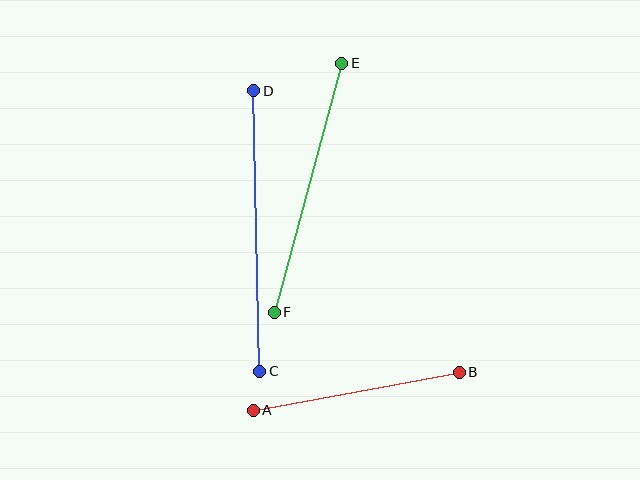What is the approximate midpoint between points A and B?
The midpoint is at approximately (356, 391) pixels.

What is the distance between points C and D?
The distance is approximately 281 pixels.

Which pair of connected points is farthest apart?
Points C and D are farthest apart.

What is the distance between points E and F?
The distance is approximately 258 pixels.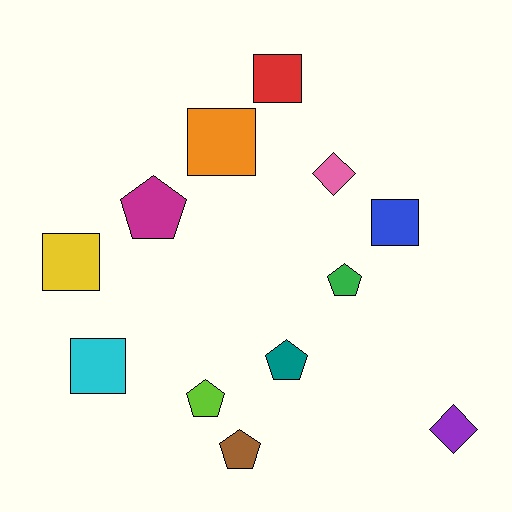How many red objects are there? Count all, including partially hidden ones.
There is 1 red object.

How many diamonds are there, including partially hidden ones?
There are 2 diamonds.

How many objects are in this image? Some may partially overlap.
There are 12 objects.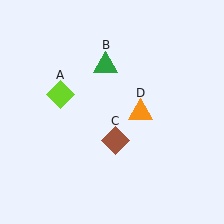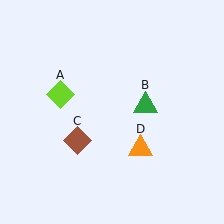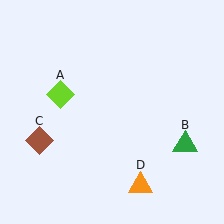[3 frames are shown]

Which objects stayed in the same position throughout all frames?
Lime diamond (object A) remained stationary.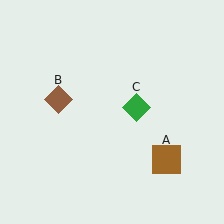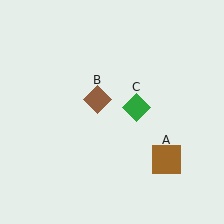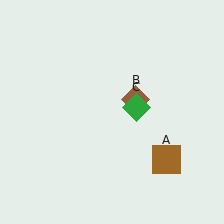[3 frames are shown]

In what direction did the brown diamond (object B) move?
The brown diamond (object B) moved right.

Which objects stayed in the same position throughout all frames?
Brown square (object A) and green diamond (object C) remained stationary.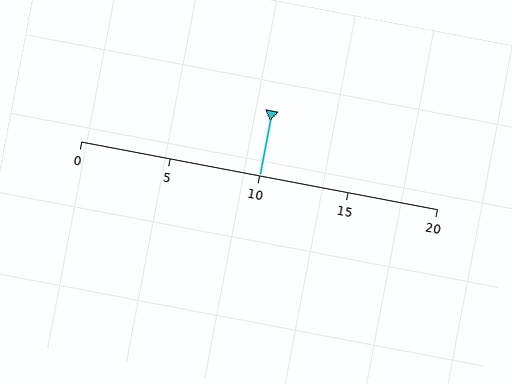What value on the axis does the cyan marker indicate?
The marker indicates approximately 10.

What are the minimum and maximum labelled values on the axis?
The axis runs from 0 to 20.